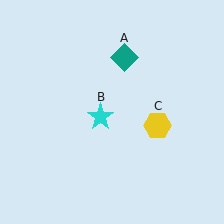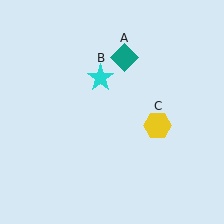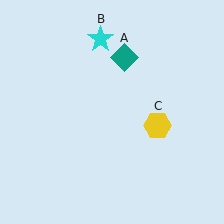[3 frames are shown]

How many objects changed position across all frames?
1 object changed position: cyan star (object B).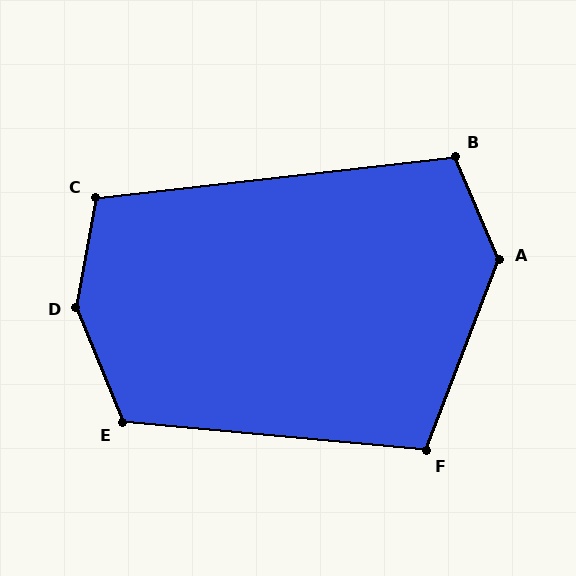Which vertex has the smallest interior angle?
F, at approximately 106 degrees.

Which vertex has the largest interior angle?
D, at approximately 148 degrees.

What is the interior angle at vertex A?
Approximately 136 degrees (obtuse).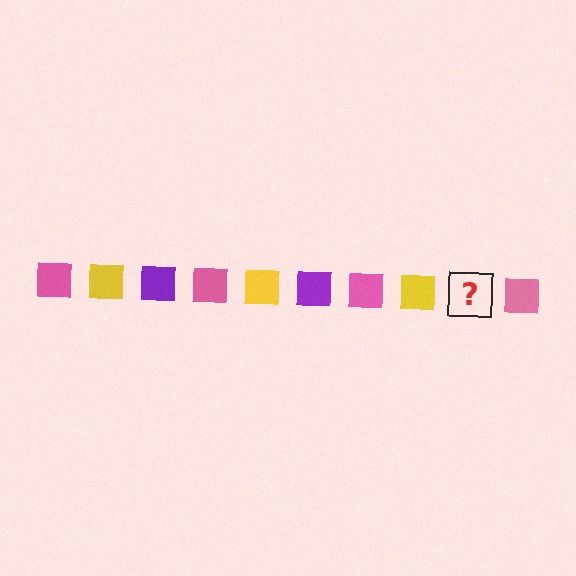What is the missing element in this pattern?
The missing element is a purple square.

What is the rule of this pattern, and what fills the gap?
The rule is that the pattern cycles through pink, yellow, purple squares. The gap should be filled with a purple square.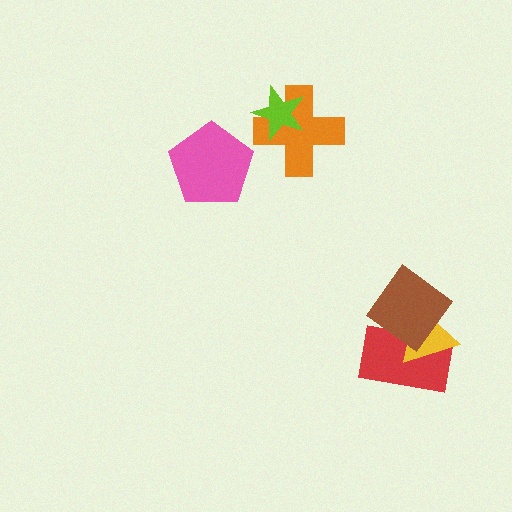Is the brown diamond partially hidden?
No, no other shape covers it.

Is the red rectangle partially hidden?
Yes, it is partially covered by another shape.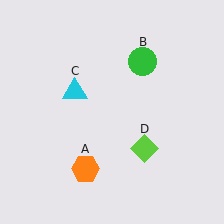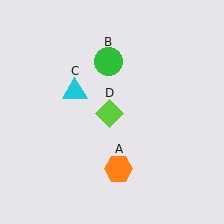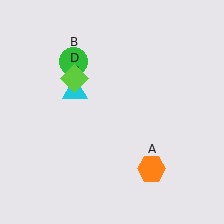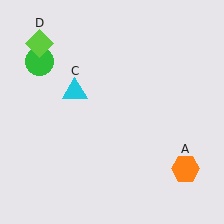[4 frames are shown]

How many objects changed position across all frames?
3 objects changed position: orange hexagon (object A), green circle (object B), lime diamond (object D).